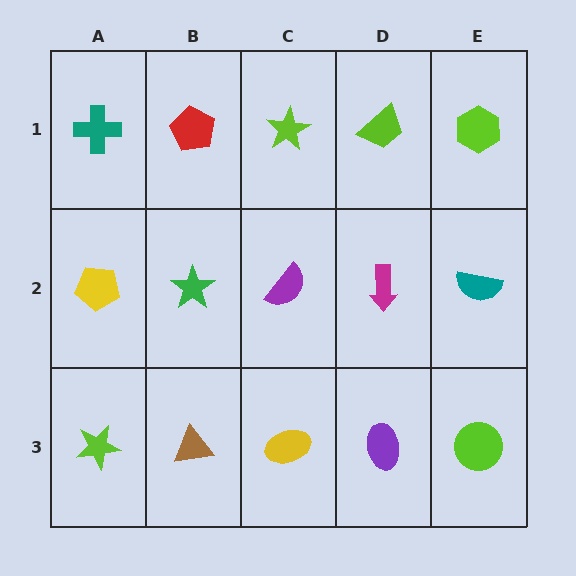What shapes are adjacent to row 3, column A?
A yellow pentagon (row 2, column A), a brown triangle (row 3, column B).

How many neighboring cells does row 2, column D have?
4.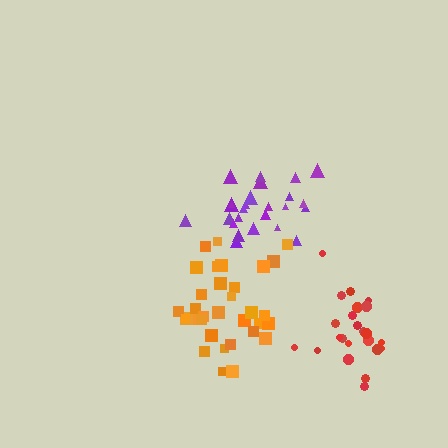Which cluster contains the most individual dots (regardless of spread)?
Orange (33).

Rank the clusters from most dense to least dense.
purple, red, orange.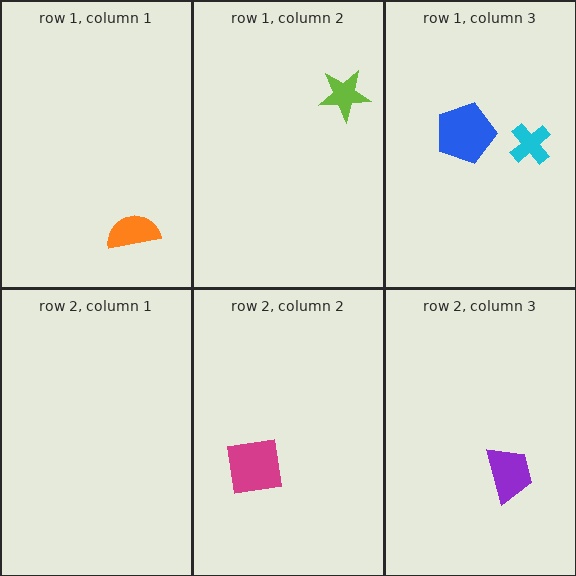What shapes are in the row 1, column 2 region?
The lime star.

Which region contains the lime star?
The row 1, column 2 region.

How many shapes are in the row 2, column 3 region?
1.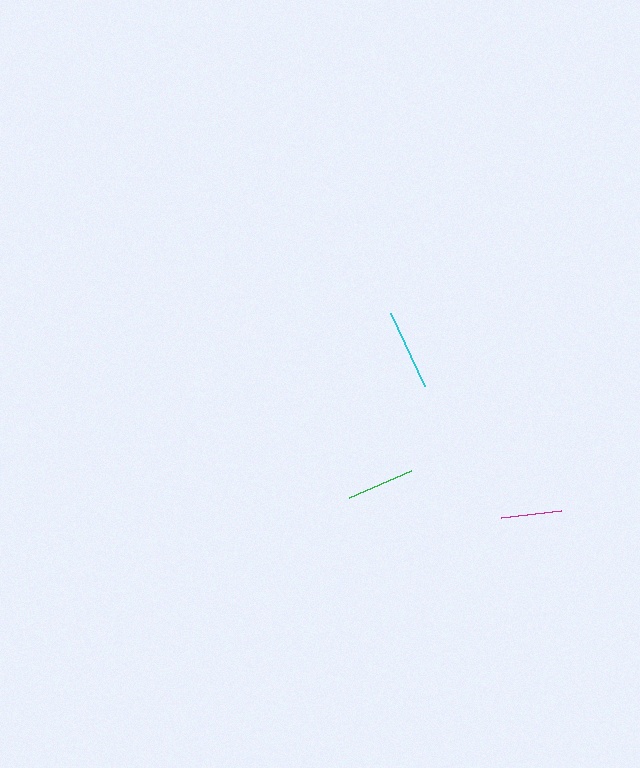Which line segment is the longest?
The cyan line is the longest at approximately 80 pixels.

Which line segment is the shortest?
The magenta line is the shortest at approximately 61 pixels.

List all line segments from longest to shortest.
From longest to shortest: cyan, green, magenta.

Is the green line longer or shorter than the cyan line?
The cyan line is longer than the green line.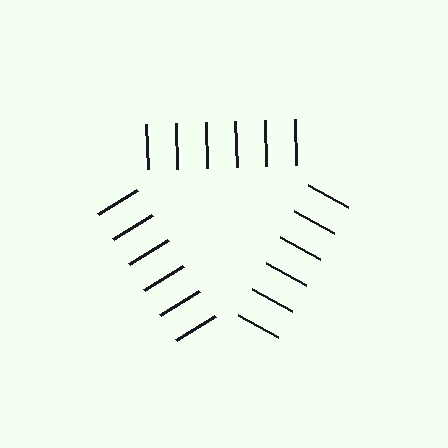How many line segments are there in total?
18 — 6 along each of the 3 edges.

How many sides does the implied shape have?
3 sides — the line-ends trace a triangle.